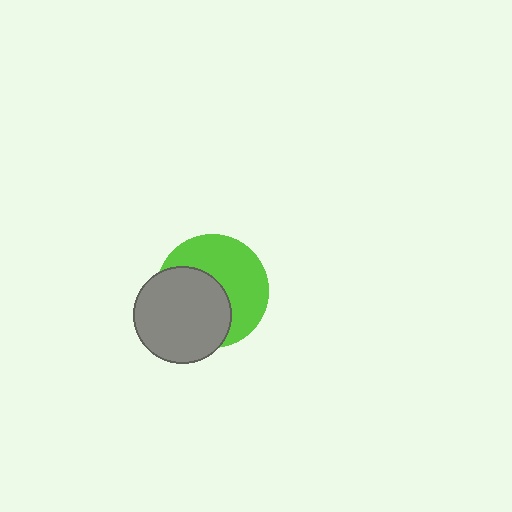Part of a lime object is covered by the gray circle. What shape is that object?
It is a circle.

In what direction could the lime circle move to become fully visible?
The lime circle could move toward the upper-right. That would shift it out from behind the gray circle entirely.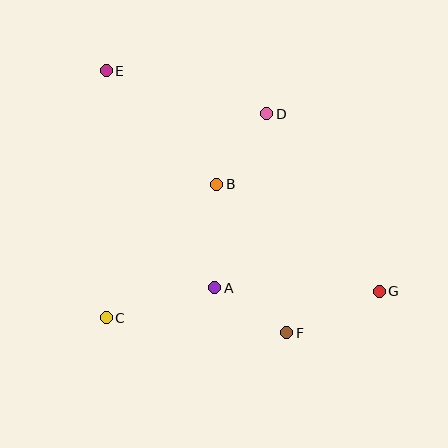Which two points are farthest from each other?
Points E and G are farthest from each other.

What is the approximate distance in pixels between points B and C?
The distance between B and C is approximately 173 pixels.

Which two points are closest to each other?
Points A and F are closest to each other.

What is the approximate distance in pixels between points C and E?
The distance between C and E is approximately 247 pixels.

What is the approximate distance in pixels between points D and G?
The distance between D and G is approximately 210 pixels.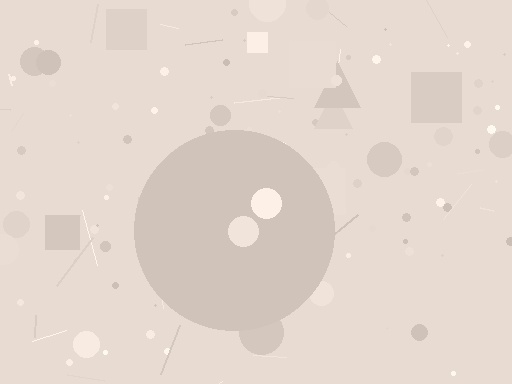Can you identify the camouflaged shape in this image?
The camouflaged shape is a circle.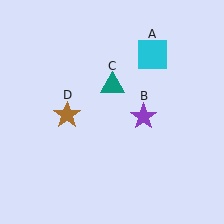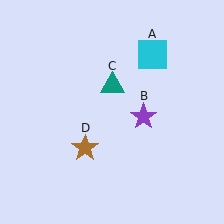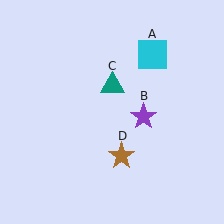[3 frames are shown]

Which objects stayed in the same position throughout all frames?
Cyan square (object A) and purple star (object B) and teal triangle (object C) remained stationary.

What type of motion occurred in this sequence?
The brown star (object D) rotated counterclockwise around the center of the scene.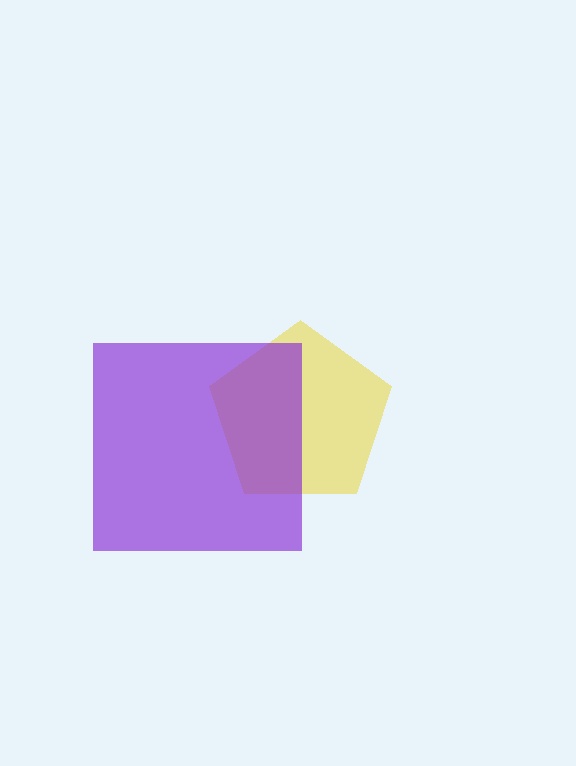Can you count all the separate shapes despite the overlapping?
Yes, there are 2 separate shapes.